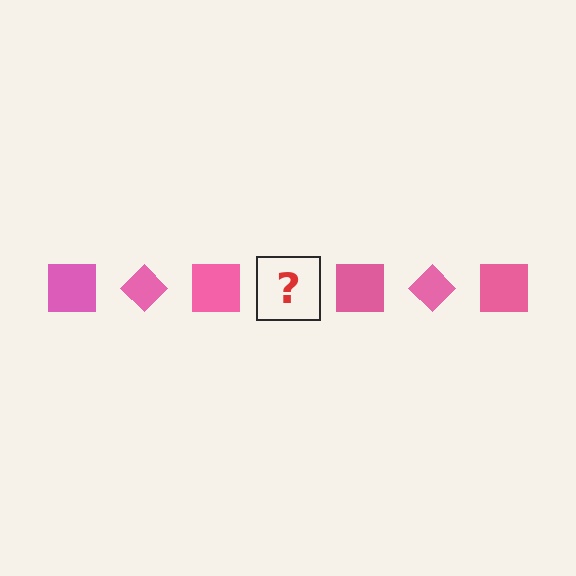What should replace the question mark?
The question mark should be replaced with a pink diamond.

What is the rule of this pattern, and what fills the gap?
The rule is that the pattern cycles through square, diamond shapes in pink. The gap should be filled with a pink diamond.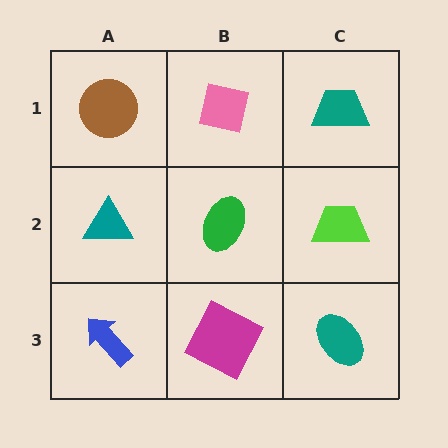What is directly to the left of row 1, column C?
A pink square.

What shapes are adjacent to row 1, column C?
A lime trapezoid (row 2, column C), a pink square (row 1, column B).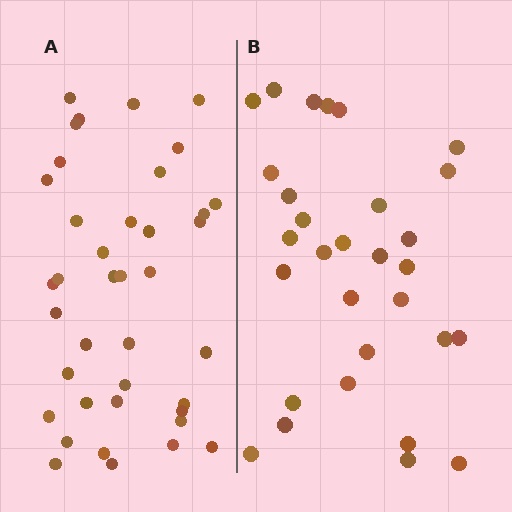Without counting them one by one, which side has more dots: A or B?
Region A (the left region) has more dots.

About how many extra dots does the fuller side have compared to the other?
Region A has roughly 8 or so more dots than region B.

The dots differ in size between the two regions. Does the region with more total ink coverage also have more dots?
No. Region B has more total ink coverage because its dots are larger, but region A actually contains more individual dots. Total area can be misleading — the number of items is what matters here.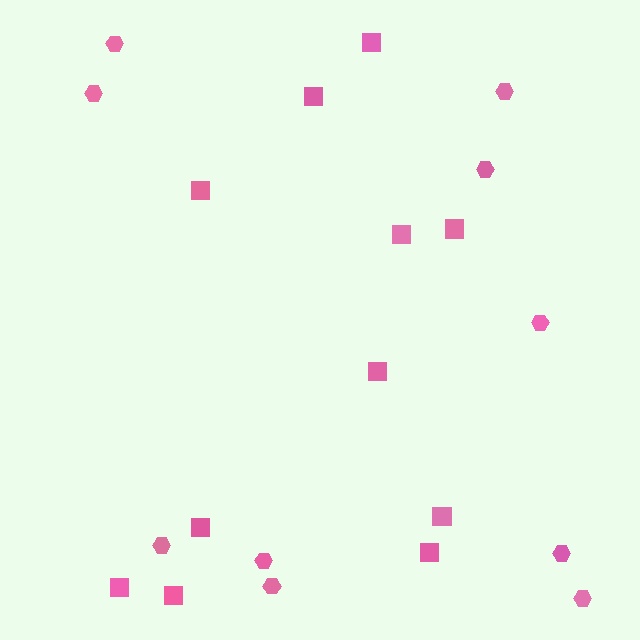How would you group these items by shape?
There are 2 groups: one group of squares (11) and one group of hexagons (10).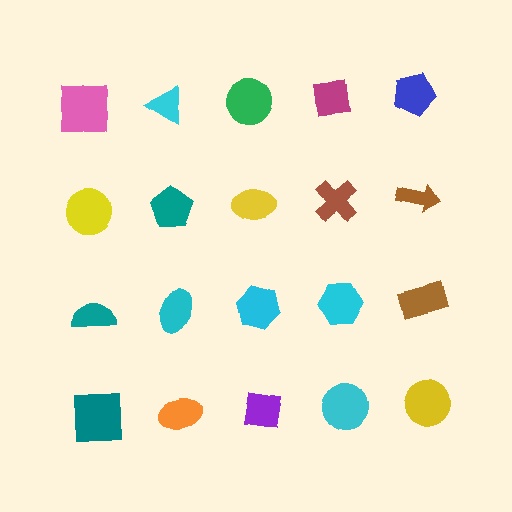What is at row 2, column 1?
A yellow circle.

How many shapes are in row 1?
5 shapes.